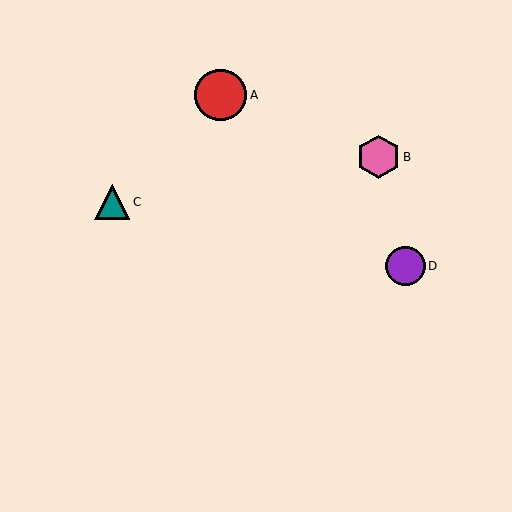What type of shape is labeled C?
Shape C is a teal triangle.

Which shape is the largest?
The red circle (labeled A) is the largest.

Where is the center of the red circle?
The center of the red circle is at (221, 95).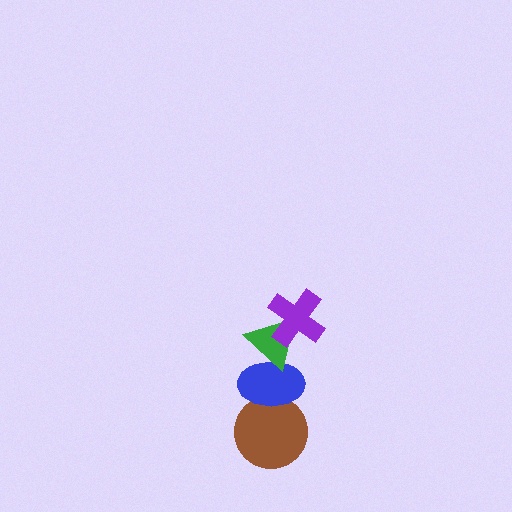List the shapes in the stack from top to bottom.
From top to bottom: the purple cross, the green triangle, the blue ellipse, the brown circle.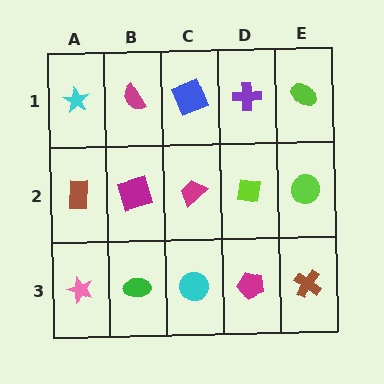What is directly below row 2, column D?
A magenta pentagon.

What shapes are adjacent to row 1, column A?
A brown rectangle (row 2, column A), a magenta semicircle (row 1, column B).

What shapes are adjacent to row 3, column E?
A lime circle (row 2, column E), a magenta pentagon (row 3, column D).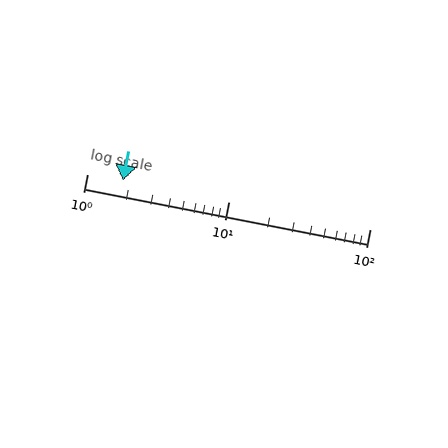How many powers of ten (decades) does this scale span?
The scale spans 2 decades, from 1 to 100.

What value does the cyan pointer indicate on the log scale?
The pointer indicates approximately 1.8.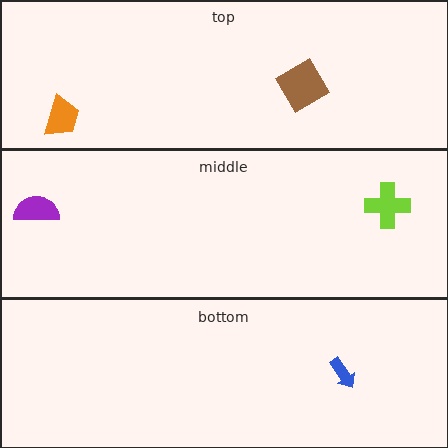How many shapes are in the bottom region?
1.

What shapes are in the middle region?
The purple semicircle, the lime cross.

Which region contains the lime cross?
The middle region.